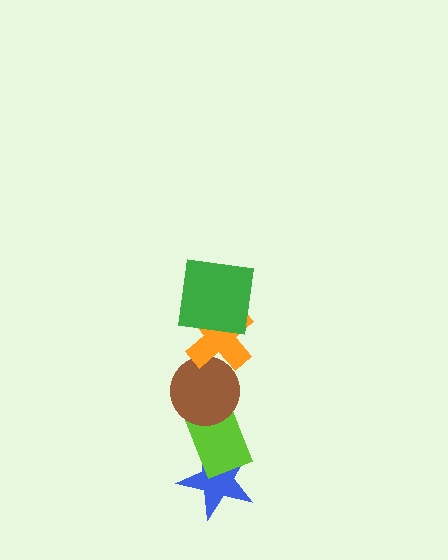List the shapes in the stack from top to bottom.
From top to bottom: the green square, the orange cross, the brown circle, the lime rectangle, the blue star.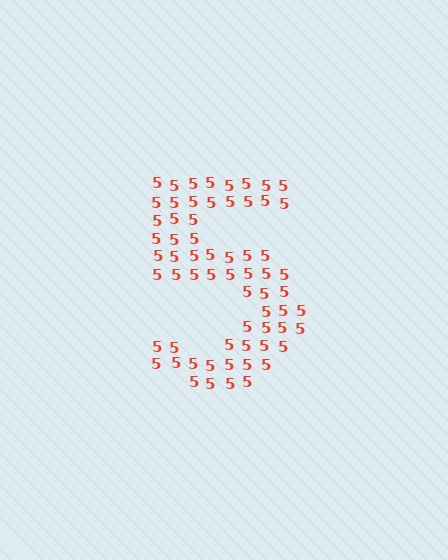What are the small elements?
The small elements are digit 5's.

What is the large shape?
The large shape is the digit 5.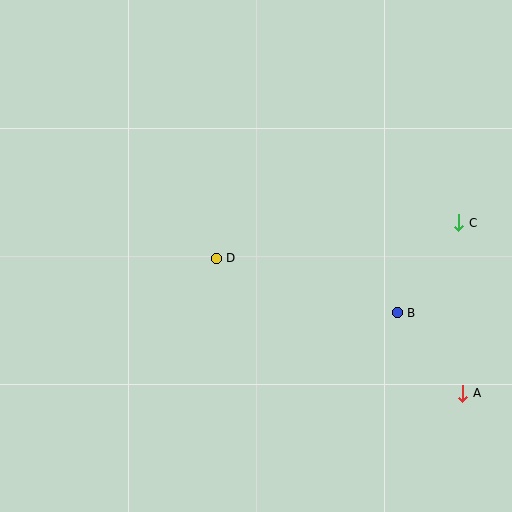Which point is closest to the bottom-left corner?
Point D is closest to the bottom-left corner.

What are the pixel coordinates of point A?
Point A is at (463, 393).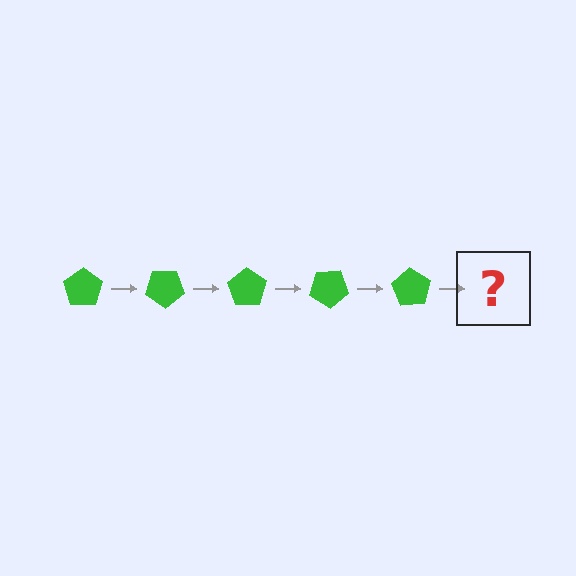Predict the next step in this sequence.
The next step is a green pentagon rotated 175 degrees.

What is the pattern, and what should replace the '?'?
The pattern is that the pentagon rotates 35 degrees each step. The '?' should be a green pentagon rotated 175 degrees.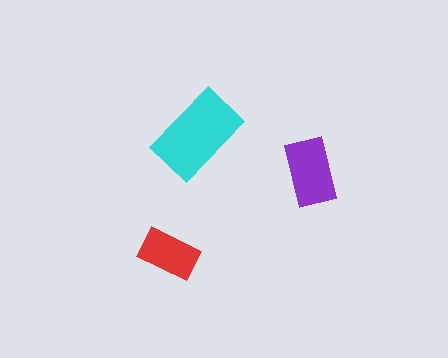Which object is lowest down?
The red rectangle is bottommost.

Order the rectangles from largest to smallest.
the cyan one, the purple one, the red one.